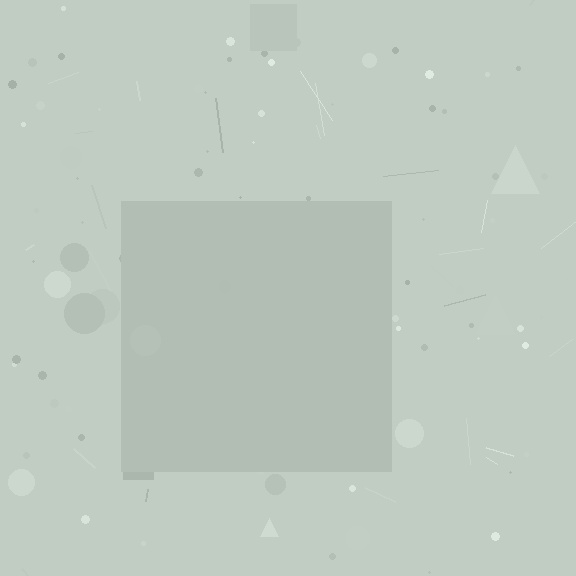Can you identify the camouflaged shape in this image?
The camouflaged shape is a square.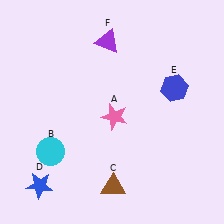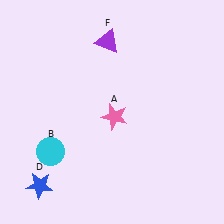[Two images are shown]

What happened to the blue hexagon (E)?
The blue hexagon (E) was removed in Image 2. It was in the top-right area of Image 1.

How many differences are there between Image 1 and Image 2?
There are 2 differences between the two images.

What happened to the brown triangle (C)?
The brown triangle (C) was removed in Image 2. It was in the bottom-right area of Image 1.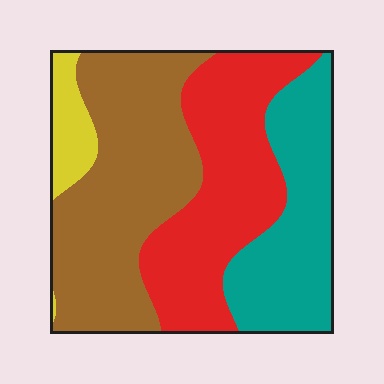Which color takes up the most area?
Brown, at roughly 35%.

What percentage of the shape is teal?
Teal covers 24% of the shape.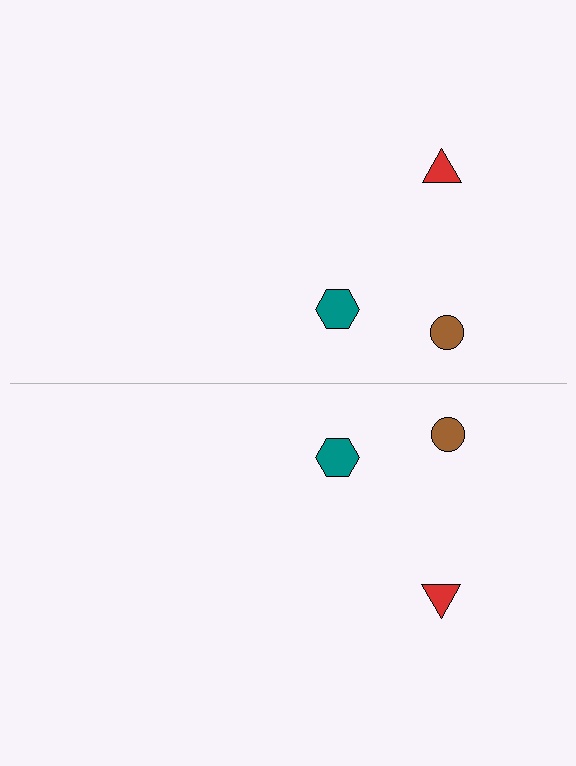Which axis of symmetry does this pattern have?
The pattern has a horizontal axis of symmetry running through the center of the image.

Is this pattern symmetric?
Yes, this pattern has bilateral (reflection) symmetry.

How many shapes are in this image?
There are 6 shapes in this image.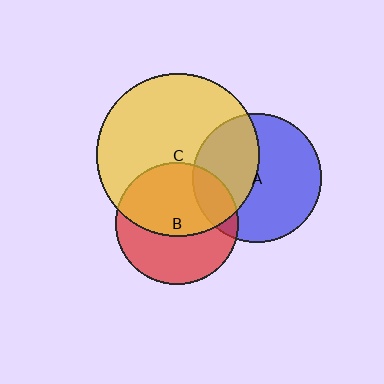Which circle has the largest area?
Circle C (yellow).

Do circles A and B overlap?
Yes.